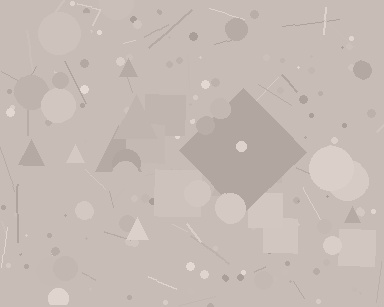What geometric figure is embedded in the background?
A diamond is embedded in the background.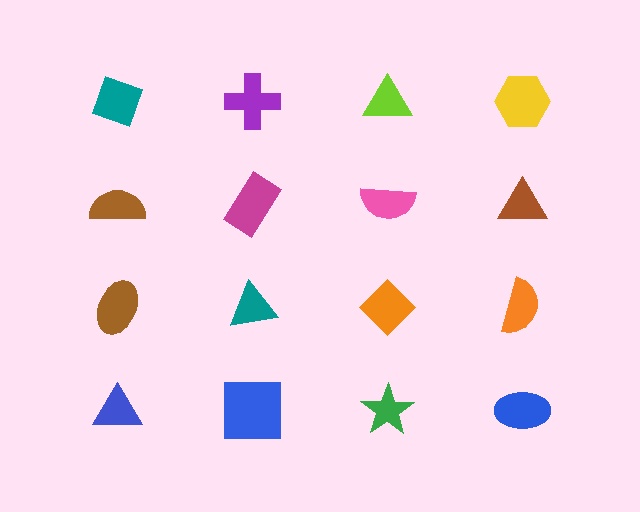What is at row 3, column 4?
An orange semicircle.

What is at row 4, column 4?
A blue ellipse.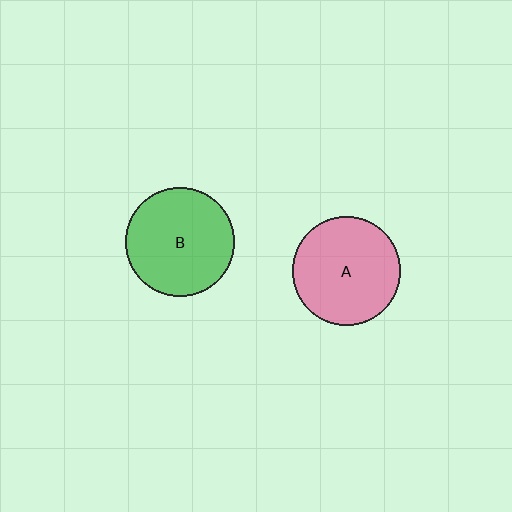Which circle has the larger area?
Circle B (green).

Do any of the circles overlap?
No, none of the circles overlap.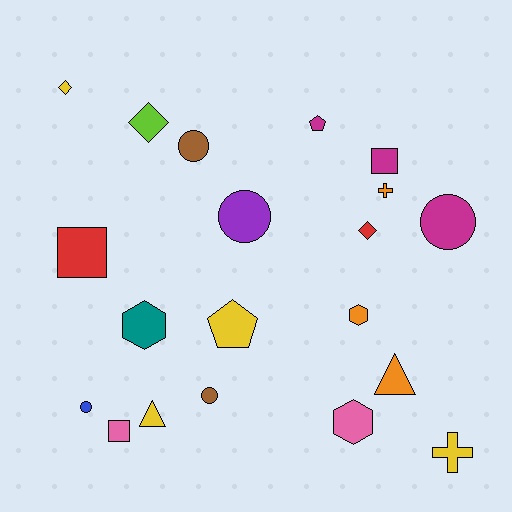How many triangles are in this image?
There are 2 triangles.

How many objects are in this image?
There are 20 objects.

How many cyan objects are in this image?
There are no cyan objects.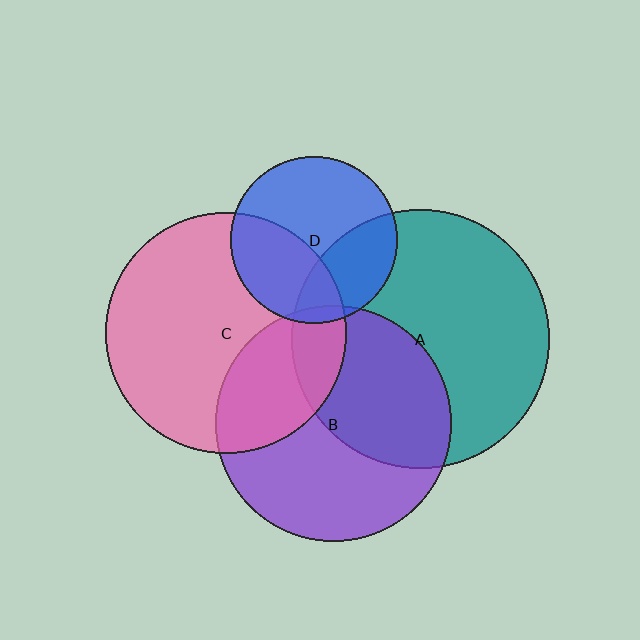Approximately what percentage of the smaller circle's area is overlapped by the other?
Approximately 45%.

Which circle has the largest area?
Circle A (teal).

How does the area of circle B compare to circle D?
Approximately 2.0 times.